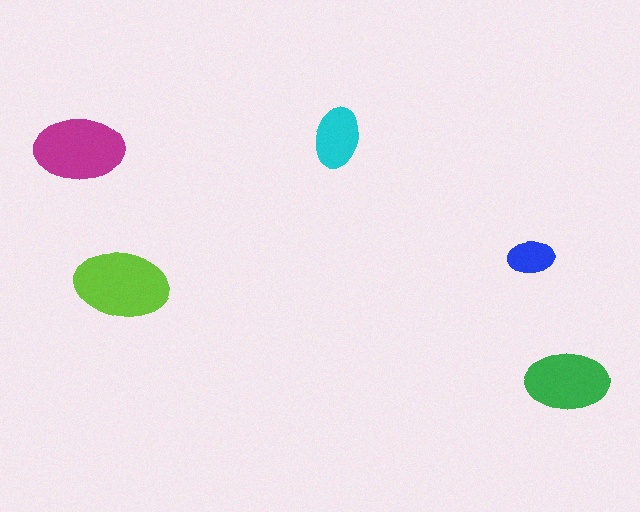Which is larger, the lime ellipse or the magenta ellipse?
The lime one.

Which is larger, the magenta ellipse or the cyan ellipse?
The magenta one.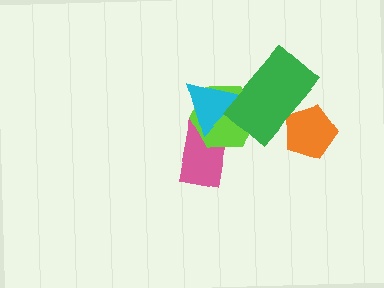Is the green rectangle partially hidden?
No, no other shape covers it.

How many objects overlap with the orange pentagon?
1 object overlaps with the orange pentagon.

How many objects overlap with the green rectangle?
3 objects overlap with the green rectangle.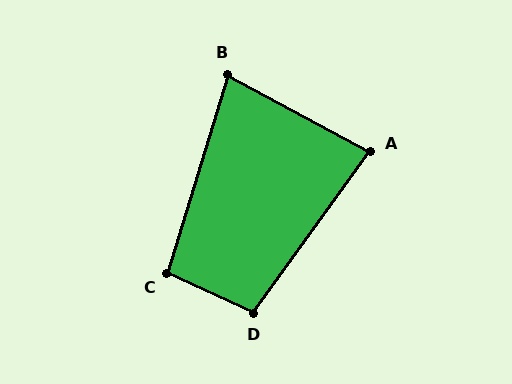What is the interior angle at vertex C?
Approximately 97 degrees (obtuse).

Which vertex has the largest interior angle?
D, at approximately 101 degrees.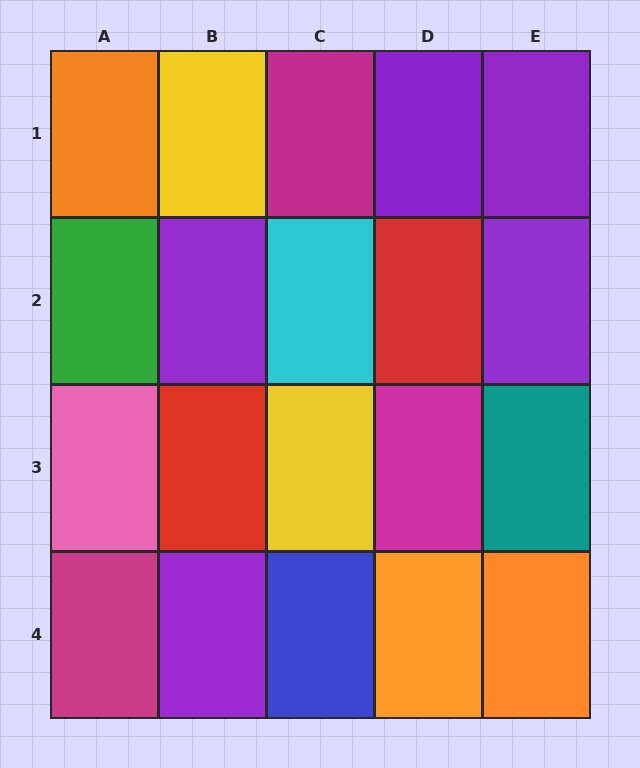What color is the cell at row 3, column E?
Teal.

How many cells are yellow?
2 cells are yellow.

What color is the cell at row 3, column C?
Yellow.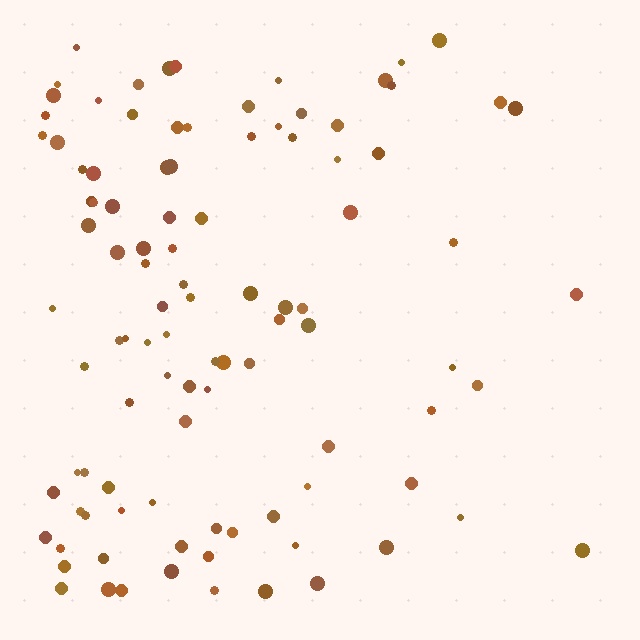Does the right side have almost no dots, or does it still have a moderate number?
Still a moderate number, just noticeably fewer than the left.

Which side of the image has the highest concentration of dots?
The left.